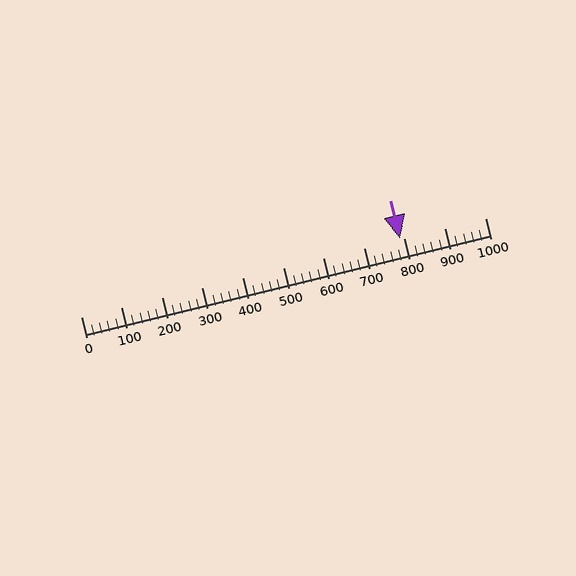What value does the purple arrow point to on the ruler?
The purple arrow points to approximately 789.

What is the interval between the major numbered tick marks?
The major tick marks are spaced 100 units apart.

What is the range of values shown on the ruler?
The ruler shows values from 0 to 1000.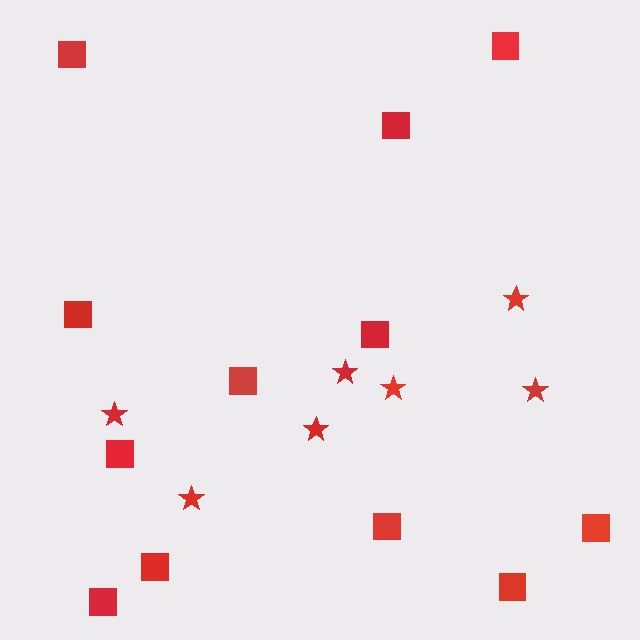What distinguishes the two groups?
There are 2 groups: one group of squares (12) and one group of stars (7).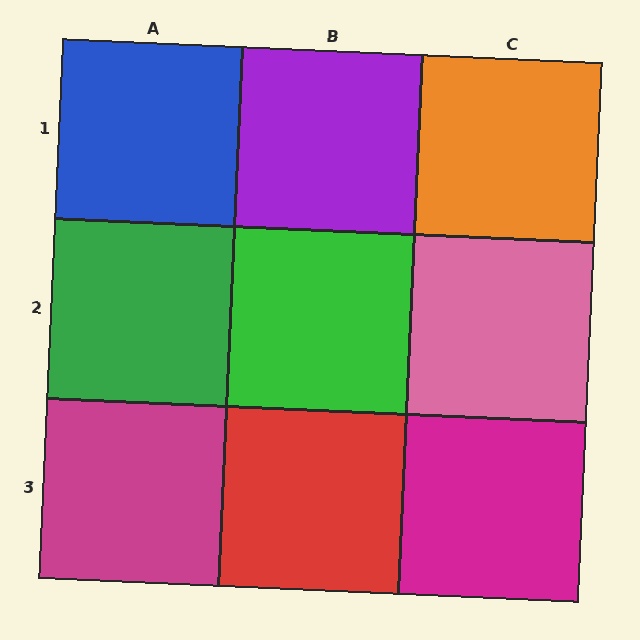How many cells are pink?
1 cell is pink.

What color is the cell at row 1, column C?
Orange.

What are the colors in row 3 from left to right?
Magenta, red, magenta.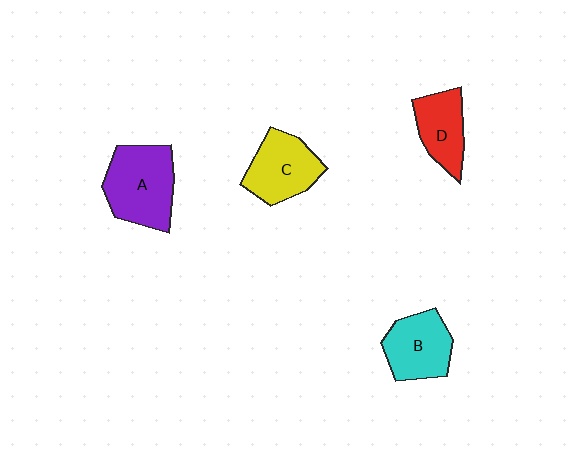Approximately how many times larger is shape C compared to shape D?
Approximately 1.2 times.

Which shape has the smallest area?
Shape D (red).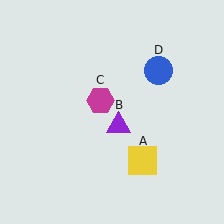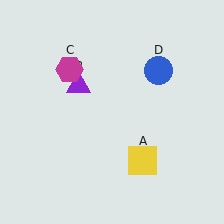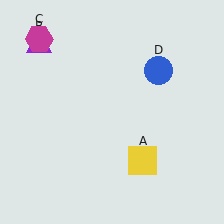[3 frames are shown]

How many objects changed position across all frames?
2 objects changed position: purple triangle (object B), magenta hexagon (object C).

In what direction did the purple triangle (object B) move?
The purple triangle (object B) moved up and to the left.